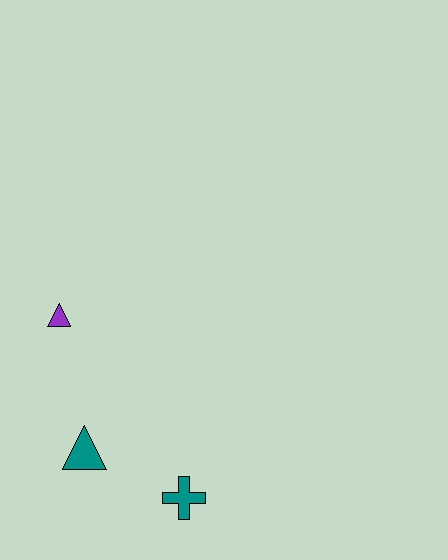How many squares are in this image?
There are no squares.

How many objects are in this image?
There are 3 objects.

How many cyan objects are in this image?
There are no cyan objects.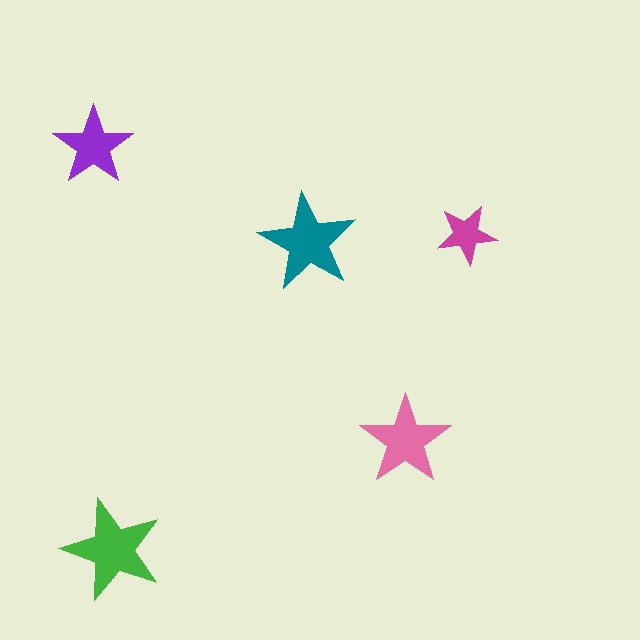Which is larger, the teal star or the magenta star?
The teal one.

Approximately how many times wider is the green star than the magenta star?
About 1.5 times wider.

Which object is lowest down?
The green star is bottommost.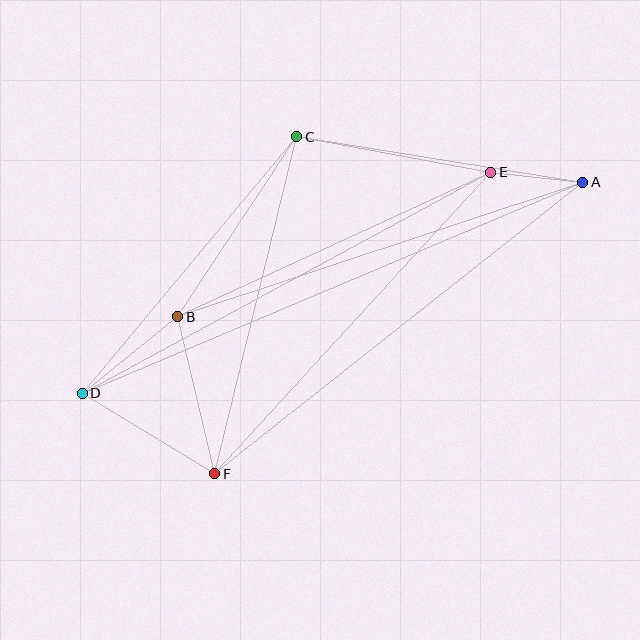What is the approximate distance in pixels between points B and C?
The distance between B and C is approximately 215 pixels.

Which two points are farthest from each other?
Points A and D are farthest from each other.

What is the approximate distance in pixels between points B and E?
The distance between B and E is approximately 345 pixels.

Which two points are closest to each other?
Points A and E are closest to each other.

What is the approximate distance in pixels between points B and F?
The distance between B and F is approximately 161 pixels.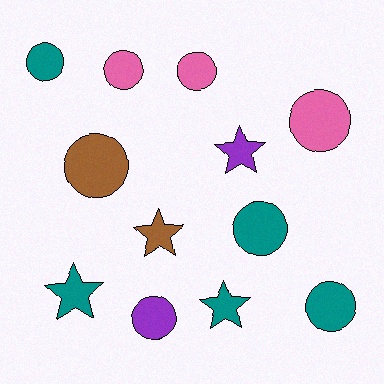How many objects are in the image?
There are 12 objects.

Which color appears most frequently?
Teal, with 5 objects.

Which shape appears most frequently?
Circle, with 8 objects.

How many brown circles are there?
There is 1 brown circle.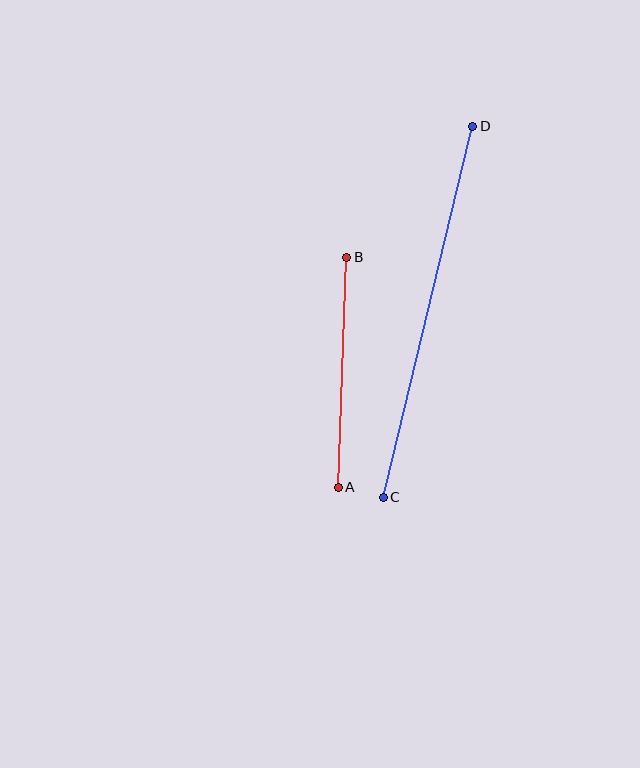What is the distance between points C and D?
The distance is approximately 382 pixels.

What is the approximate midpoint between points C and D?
The midpoint is at approximately (428, 312) pixels.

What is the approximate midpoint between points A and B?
The midpoint is at approximately (343, 372) pixels.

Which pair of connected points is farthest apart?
Points C and D are farthest apart.